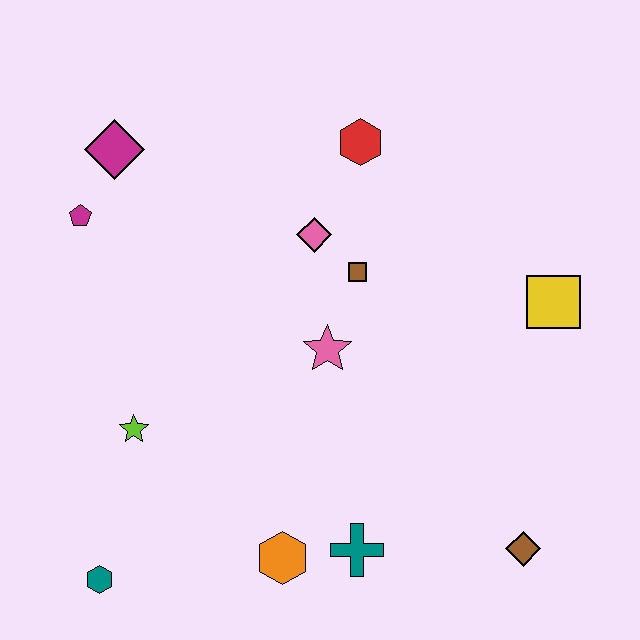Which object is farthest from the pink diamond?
The teal hexagon is farthest from the pink diamond.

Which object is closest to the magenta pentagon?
The magenta diamond is closest to the magenta pentagon.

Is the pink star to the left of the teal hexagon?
No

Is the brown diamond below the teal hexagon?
No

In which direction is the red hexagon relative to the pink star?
The red hexagon is above the pink star.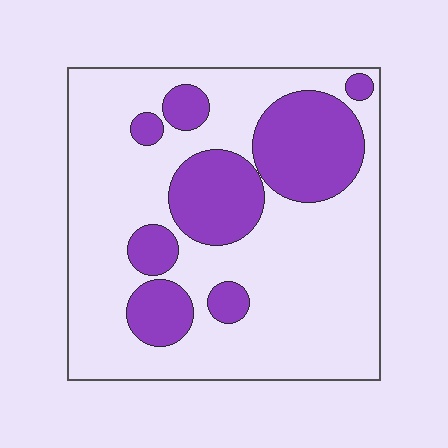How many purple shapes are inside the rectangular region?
8.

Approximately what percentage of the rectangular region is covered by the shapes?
Approximately 30%.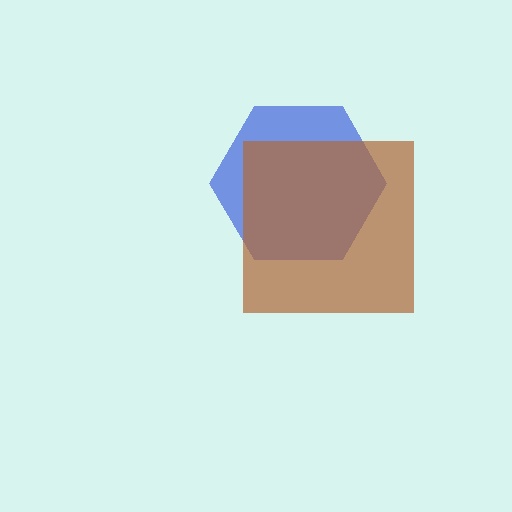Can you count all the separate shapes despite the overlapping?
Yes, there are 2 separate shapes.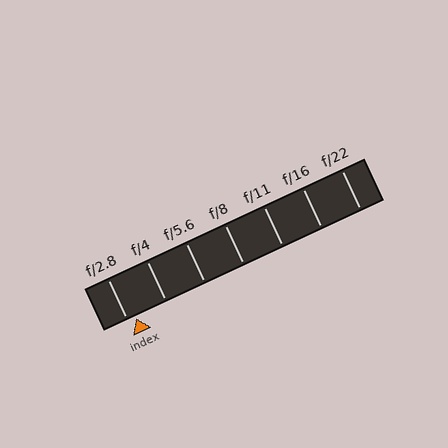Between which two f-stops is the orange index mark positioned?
The index mark is between f/2.8 and f/4.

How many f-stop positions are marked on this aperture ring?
There are 7 f-stop positions marked.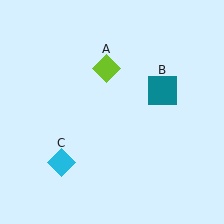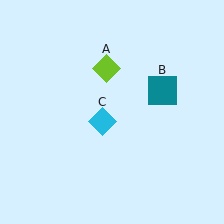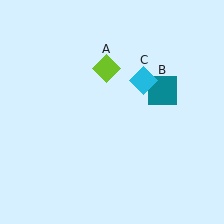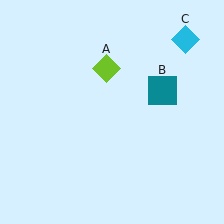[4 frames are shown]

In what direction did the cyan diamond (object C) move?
The cyan diamond (object C) moved up and to the right.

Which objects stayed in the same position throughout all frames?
Lime diamond (object A) and teal square (object B) remained stationary.